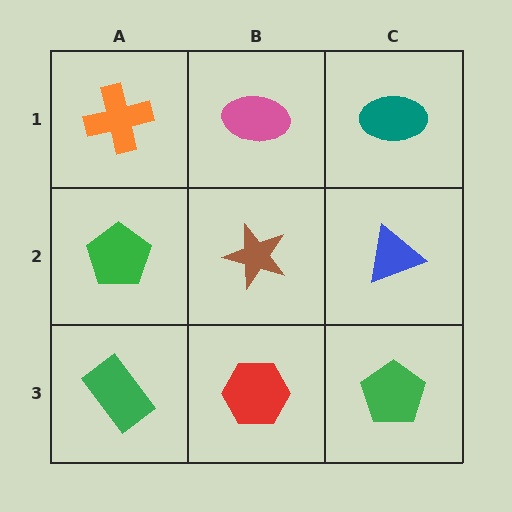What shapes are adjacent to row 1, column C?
A blue triangle (row 2, column C), a pink ellipse (row 1, column B).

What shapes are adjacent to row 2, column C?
A teal ellipse (row 1, column C), a green pentagon (row 3, column C), a brown star (row 2, column B).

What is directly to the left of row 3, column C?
A red hexagon.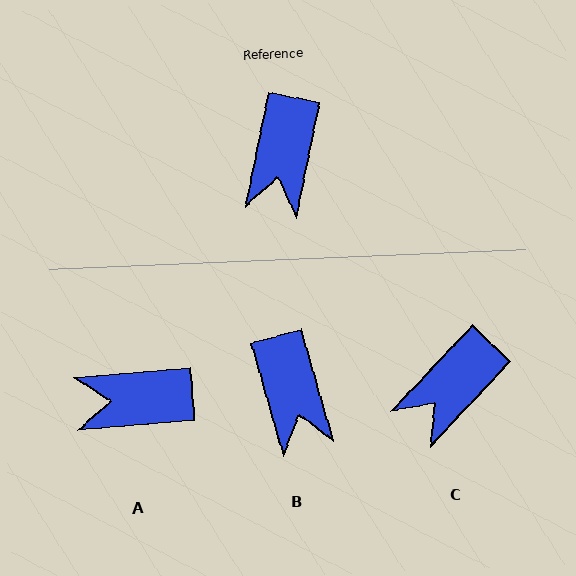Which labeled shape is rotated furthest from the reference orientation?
A, about 74 degrees away.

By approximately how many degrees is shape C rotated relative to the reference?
Approximately 32 degrees clockwise.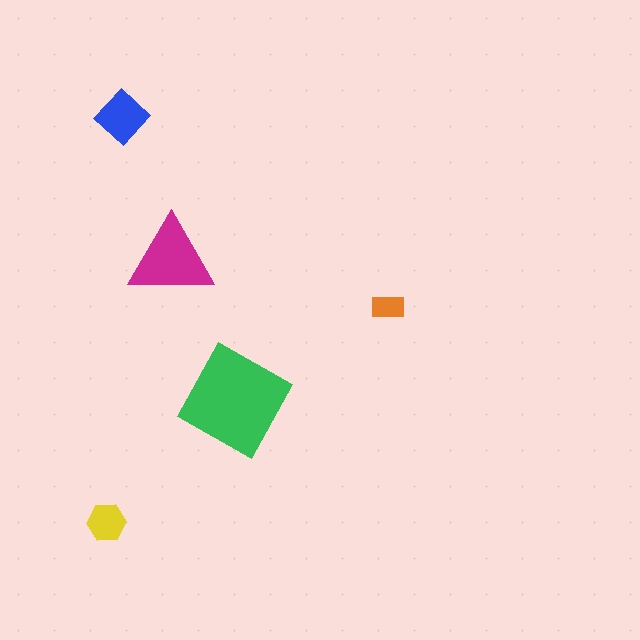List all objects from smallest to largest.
The orange rectangle, the yellow hexagon, the blue diamond, the magenta triangle, the green diamond.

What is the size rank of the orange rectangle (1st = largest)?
5th.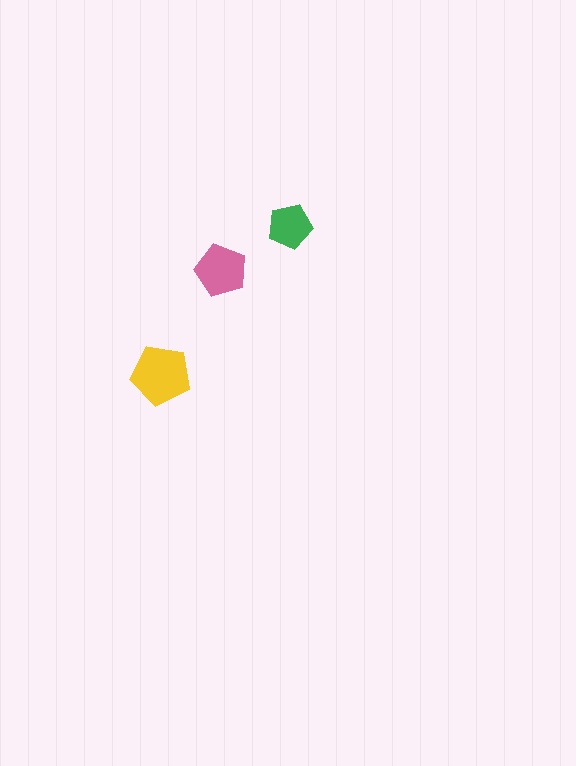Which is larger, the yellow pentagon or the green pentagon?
The yellow one.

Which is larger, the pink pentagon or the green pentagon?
The pink one.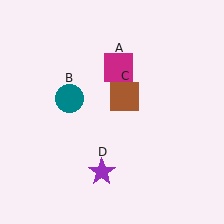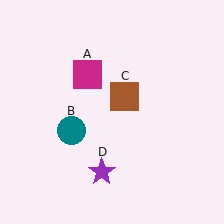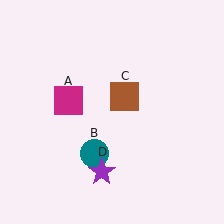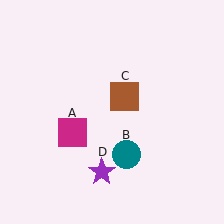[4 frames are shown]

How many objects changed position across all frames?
2 objects changed position: magenta square (object A), teal circle (object B).